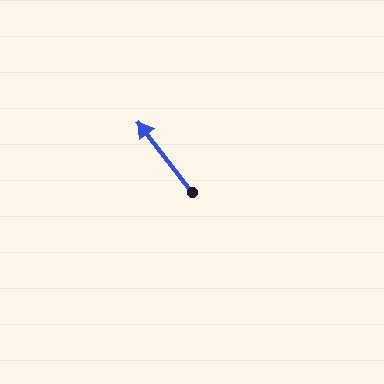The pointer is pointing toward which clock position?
Roughly 11 o'clock.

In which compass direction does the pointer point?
Northwest.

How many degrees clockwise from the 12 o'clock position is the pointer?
Approximately 322 degrees.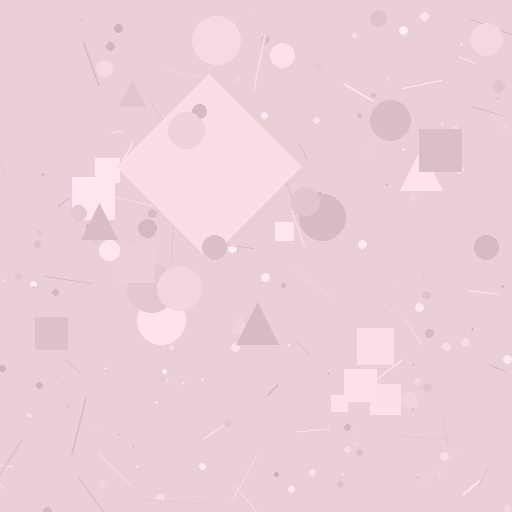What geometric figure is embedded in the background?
A diamond is embedded in the background.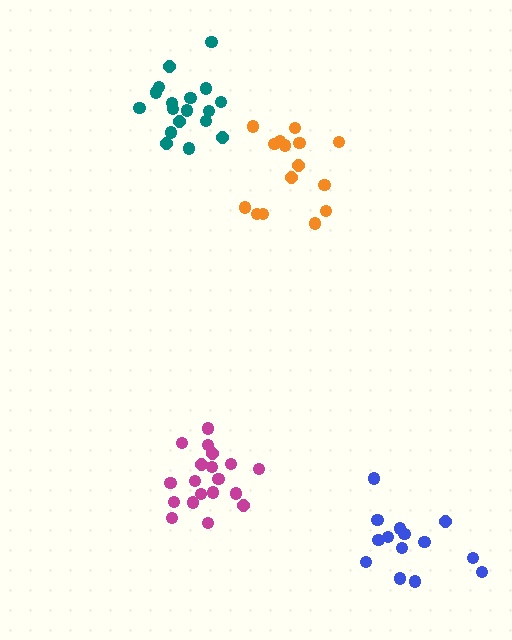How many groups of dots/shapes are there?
There are 4 groups.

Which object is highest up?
The teal cluster is topmost.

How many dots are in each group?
Group 1: 19 dots, Group 2: 18 dots, Group 3: 15 dots, Group 4: 14 dots (66 total).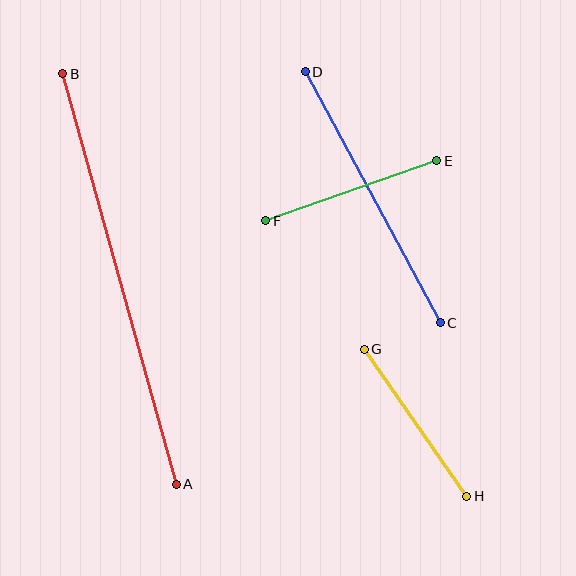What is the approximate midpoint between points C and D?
The midpoint is at approximately (373, 197) pixels.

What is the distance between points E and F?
The distance is approximately 181 pixels.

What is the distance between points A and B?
The distance is approximately 426 pixels.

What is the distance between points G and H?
The distance is approximately 179 pixels.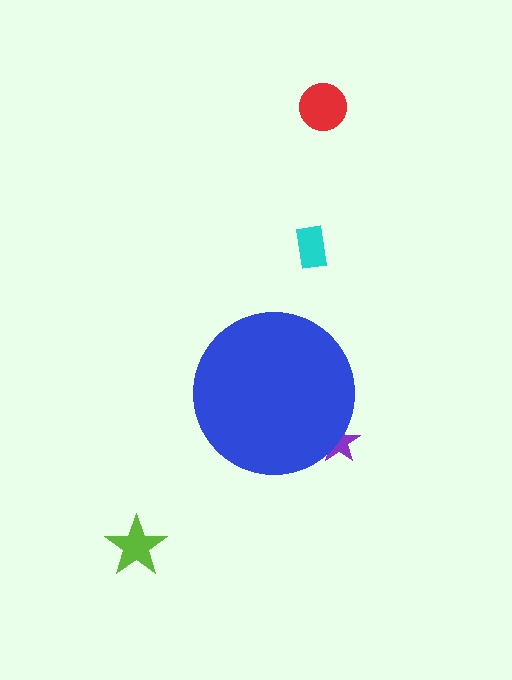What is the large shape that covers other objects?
A blue circle.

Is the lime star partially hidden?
No, the lime star is fully visible.